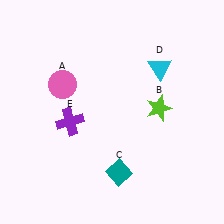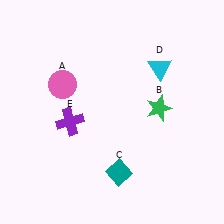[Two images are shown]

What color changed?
The star (B) changed from lime in Image 1 to green in Image 2.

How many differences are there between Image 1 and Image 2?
There is 1 difference between the two images.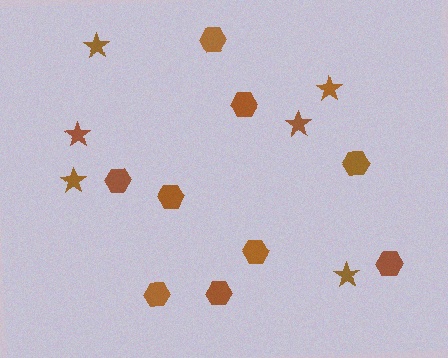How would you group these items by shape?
There are 2 groups: one group of hexagons (9) and one group of stars (6).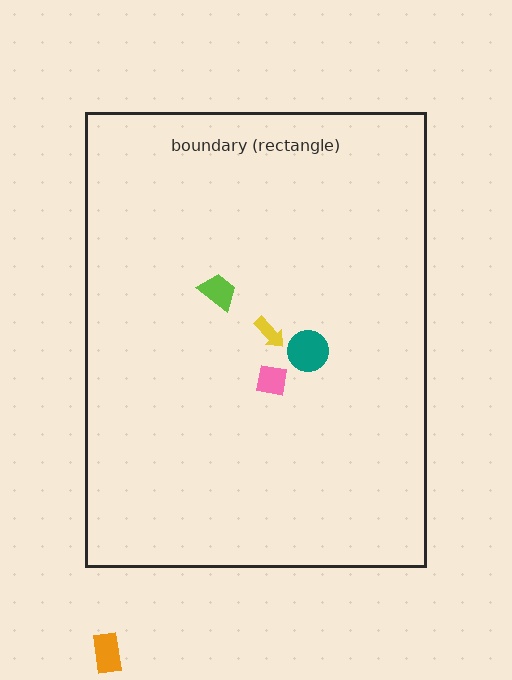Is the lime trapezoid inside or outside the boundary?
Inside.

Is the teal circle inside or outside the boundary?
Inside.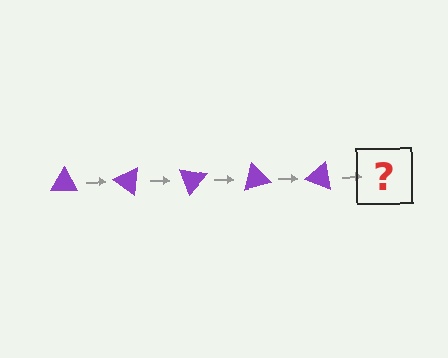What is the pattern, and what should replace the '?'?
The pattern is that the triangle rotates 35 degrees each step. The '?' should be a purple triangle rotated 175 degrees.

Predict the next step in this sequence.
The next step is a purple triangle rotated 175 degrees.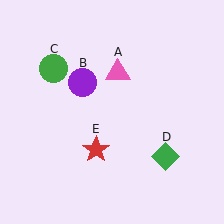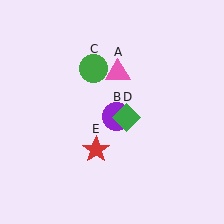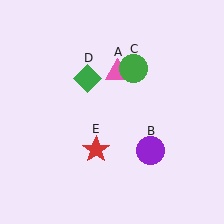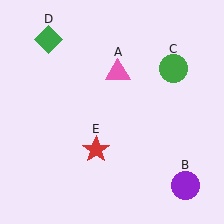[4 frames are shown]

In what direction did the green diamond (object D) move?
The green diamond (object D) moved up and to the left.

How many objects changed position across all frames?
3 objects changed position: purple circle (object B), green circle (object C), green diamond (object D).